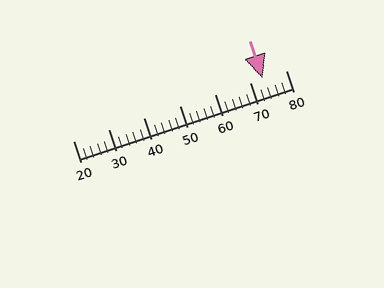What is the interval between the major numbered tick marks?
The major tick marks are spaced 10 units apart.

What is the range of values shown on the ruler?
The ruler shows values from 20 to 80.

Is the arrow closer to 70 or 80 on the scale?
The arrow is closer to 70.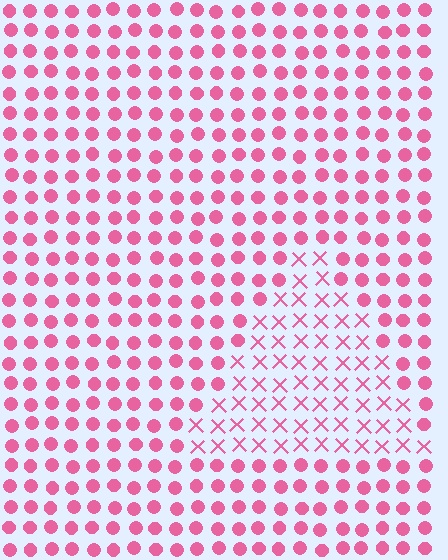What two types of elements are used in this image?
The image uses X marks inside the triangle region and circles outside it.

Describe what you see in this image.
The image is filled with small pink elements arranged in a uniform grid. A triangle-shaped region contains X marks, while the surrounding area contains circles. The boundary is defined purely by the change in element shape.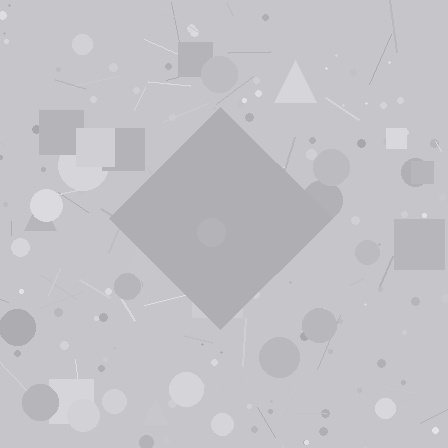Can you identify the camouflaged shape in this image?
The camouflaged shape is a diamond.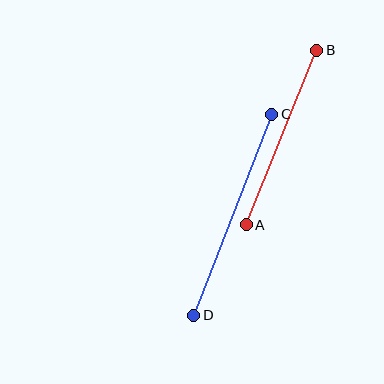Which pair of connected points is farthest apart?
Points C and D are farthest apart.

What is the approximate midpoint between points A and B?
The midpoint is at approximately (282, 138) pixels.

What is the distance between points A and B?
The distance is approximately 188 pixels.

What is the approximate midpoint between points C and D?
The midpoint is at approximately (233, 215) pixels.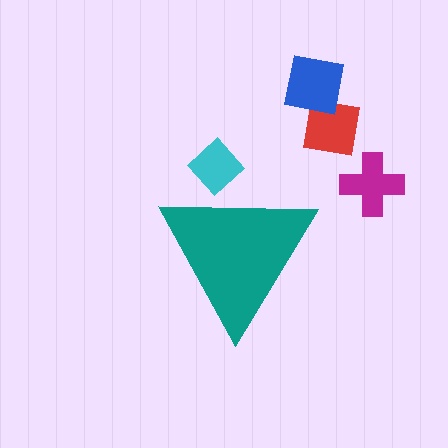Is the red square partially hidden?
No, the red square is fully visible.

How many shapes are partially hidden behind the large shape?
1 shape is partially hidden.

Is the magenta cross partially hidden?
No, the magenta cross is fully visible.